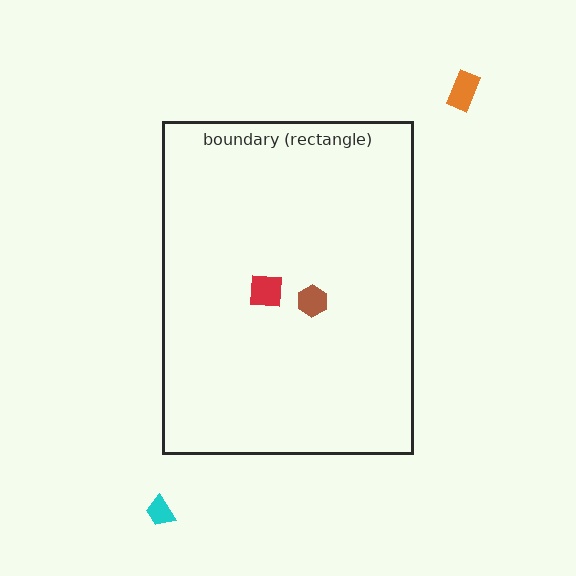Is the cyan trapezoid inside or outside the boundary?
Outside.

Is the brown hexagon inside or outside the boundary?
Inside.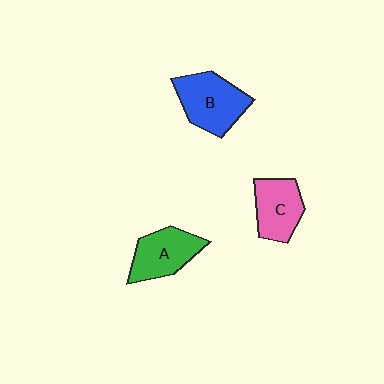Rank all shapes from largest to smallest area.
From largest to smallest: B (blue), A (green), C (pink).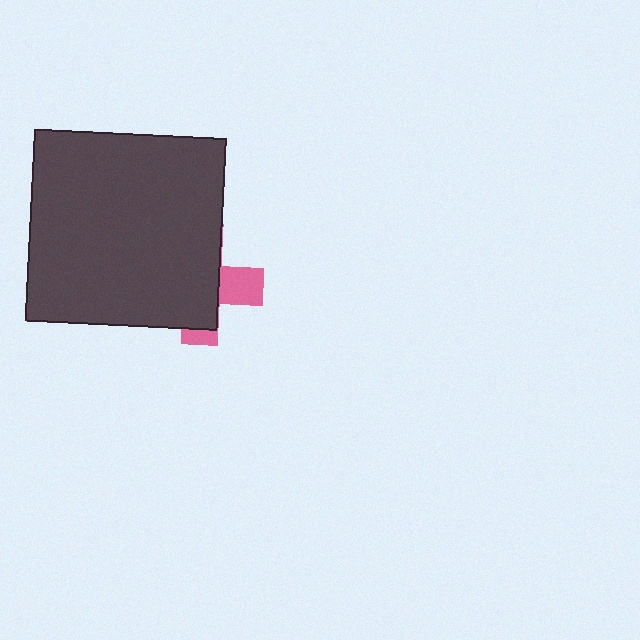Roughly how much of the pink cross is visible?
A small part of it is visible (roughly 31%).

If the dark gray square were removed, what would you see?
You would see the complete pink cross.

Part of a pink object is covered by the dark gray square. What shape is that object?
It is a cross.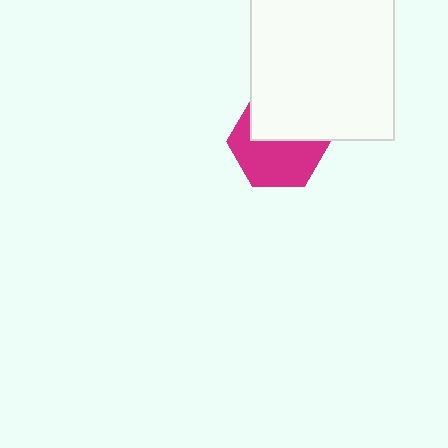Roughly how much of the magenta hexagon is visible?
About half of it is visible (roughly 57%).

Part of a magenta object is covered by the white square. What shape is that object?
It is a hexagon.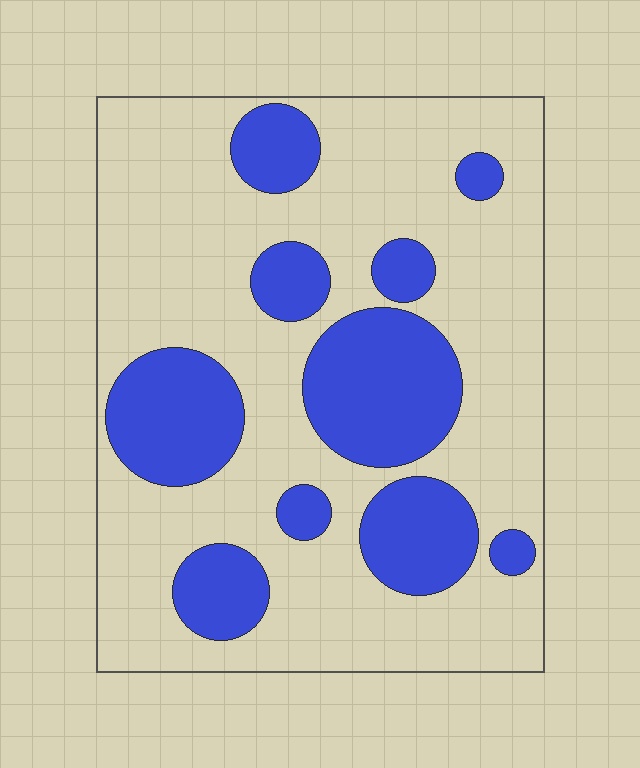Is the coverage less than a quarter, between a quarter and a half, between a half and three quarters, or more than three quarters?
Between a quarter and a half.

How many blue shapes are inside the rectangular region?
10.